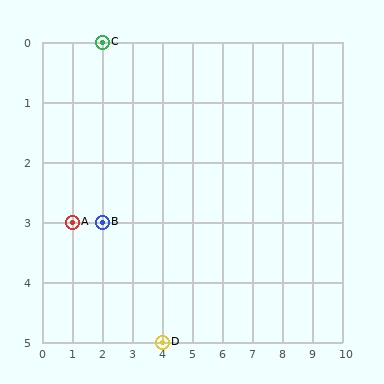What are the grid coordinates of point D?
Point D is at grid coordinates (4, 5).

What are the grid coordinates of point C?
Point C is at grid coordinates (2, 0).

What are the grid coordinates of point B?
Point B is at grid coordinates (2, 3).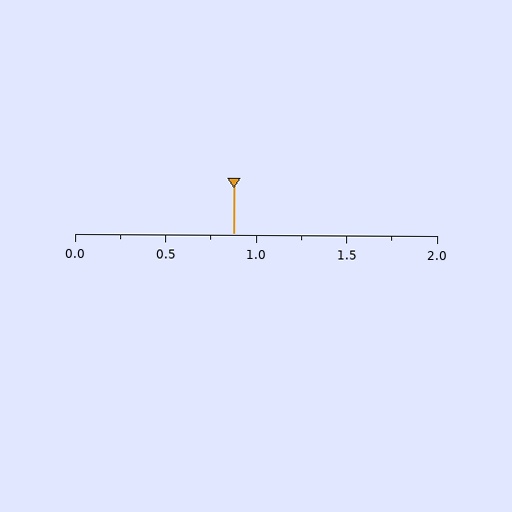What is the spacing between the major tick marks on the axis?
The major ticks are spaced 0.5 apart.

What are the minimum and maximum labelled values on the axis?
The axis runs from 0.0 to 2.0.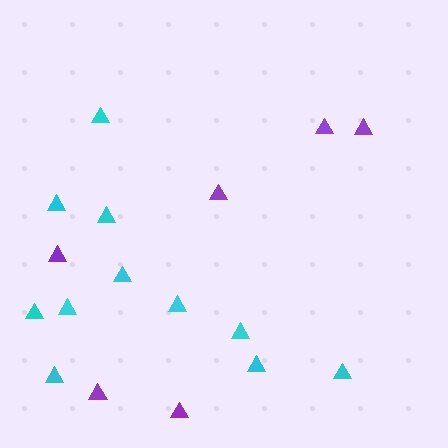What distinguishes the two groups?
There are 2 groups: one group of purple triangles (6) and one group of cyan triangles (11).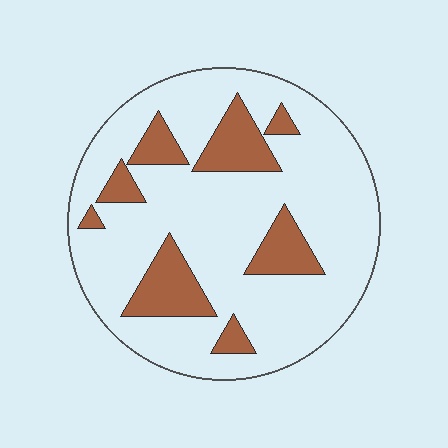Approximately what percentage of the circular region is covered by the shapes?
Approximately 20%.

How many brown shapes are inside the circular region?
8.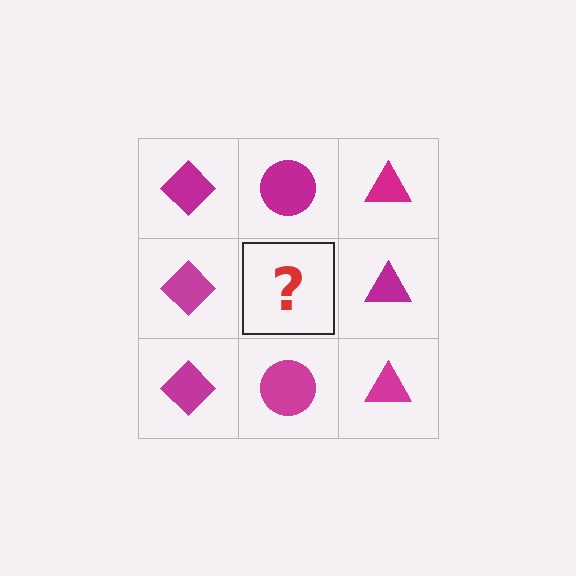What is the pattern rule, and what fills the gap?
The rule is that each column has a consistent shape. The gap should be filled with a magenta circle.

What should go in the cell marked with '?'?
The missing cell should contain a magenta circle.